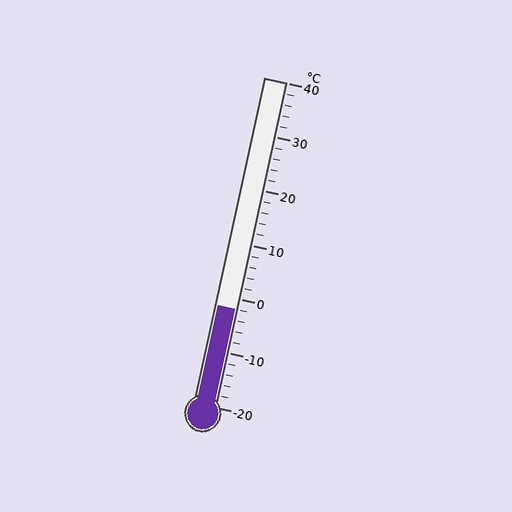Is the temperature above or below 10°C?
The temperature is below 10°C.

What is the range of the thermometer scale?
The thermometer scale ranges from -20°C to 40°C.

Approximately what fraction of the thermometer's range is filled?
The thermometer is filled to approximately 30% of its range.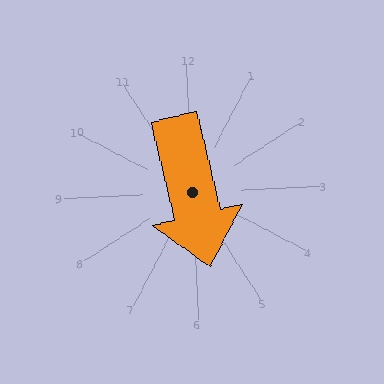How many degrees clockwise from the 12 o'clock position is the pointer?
Approximately 169 degrees.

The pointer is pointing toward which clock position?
Roughly 6 o'clock.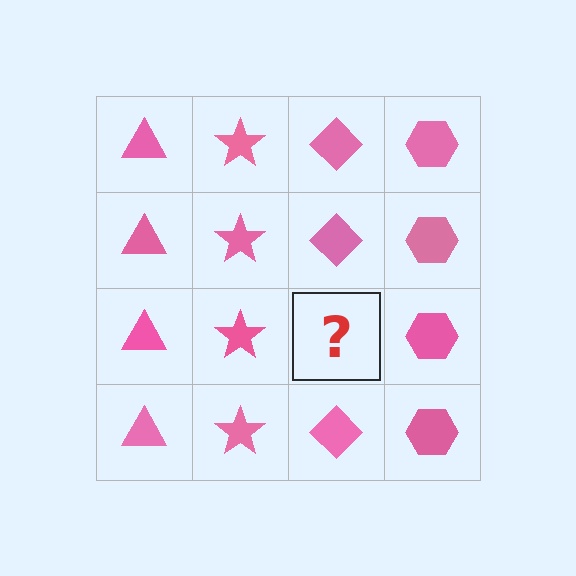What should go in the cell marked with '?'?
The missing cell should contain a pink diamond.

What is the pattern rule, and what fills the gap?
The rule is that each column has a consistent shape. The gap should be filled with a pink diamond.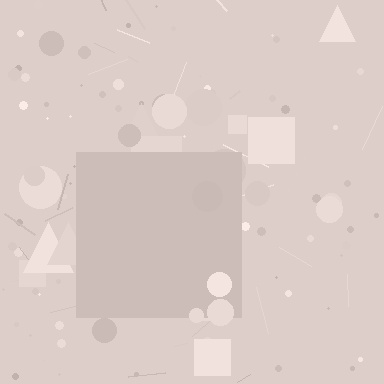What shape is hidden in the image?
A square is hidden in the image.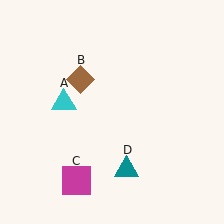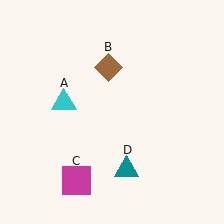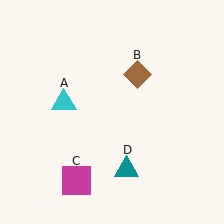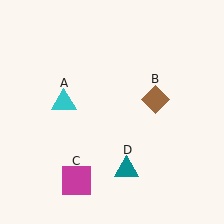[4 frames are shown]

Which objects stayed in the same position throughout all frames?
Cyan triangle (object A) and magenta square (object C) and teal triangle (object D) remained stationary.